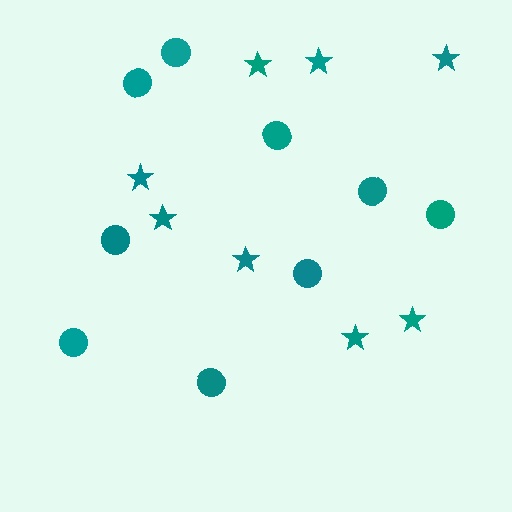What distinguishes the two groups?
There are 2 groups: one group of stars (8) and one group of circles (9).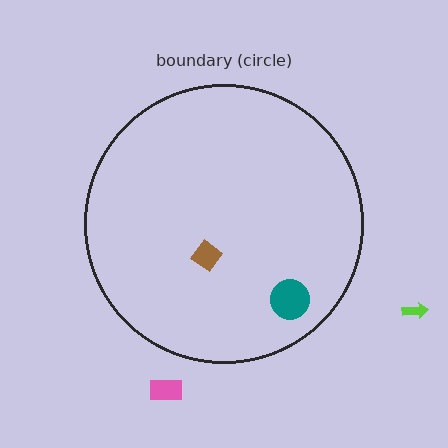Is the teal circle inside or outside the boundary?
Inside.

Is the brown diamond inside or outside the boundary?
Inside.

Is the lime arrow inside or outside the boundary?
Outside.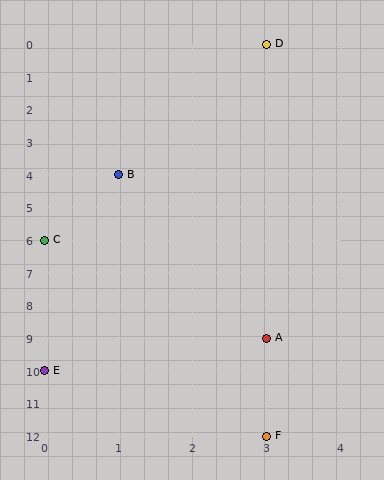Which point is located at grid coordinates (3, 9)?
Point A is at (3, 9).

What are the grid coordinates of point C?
Point C is at grid coordinates (0, 6).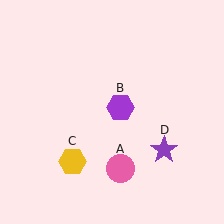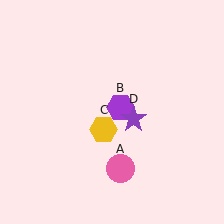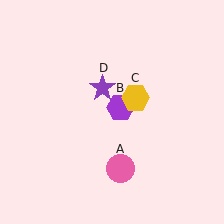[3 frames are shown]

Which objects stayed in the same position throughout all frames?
Pink circle (object A) and purple hexagon (object B) remained stationary.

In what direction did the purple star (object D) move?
The purple star (object D) moved up and to the left.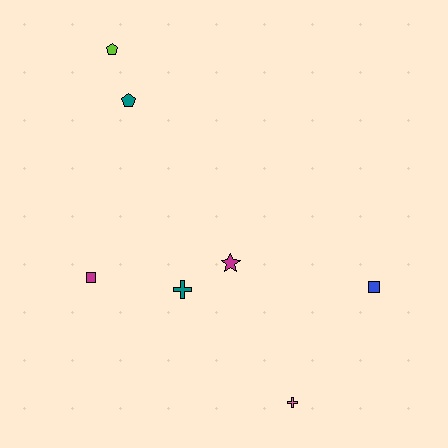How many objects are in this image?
There are 7 objects.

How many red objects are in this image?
There are no red objects.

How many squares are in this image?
There are 2 squares.